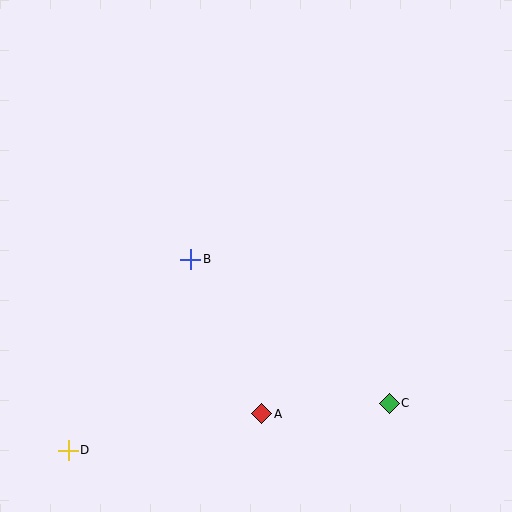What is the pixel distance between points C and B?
The distance between C and B is 246 pixels.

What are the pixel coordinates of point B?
Point B is at (191, 259).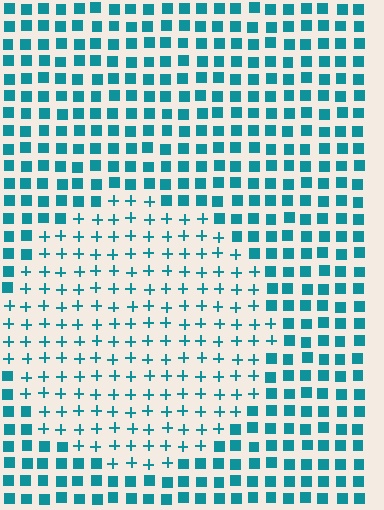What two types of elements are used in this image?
The image uses plus signs inside the circle region and squares outside it.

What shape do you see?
I see a circle.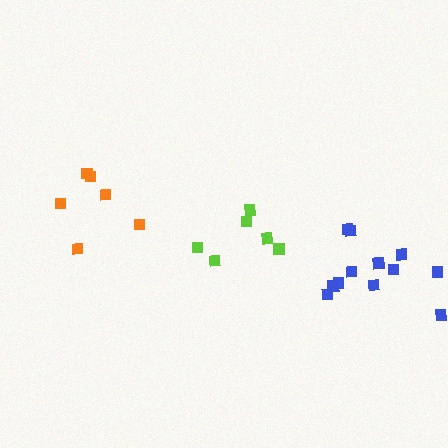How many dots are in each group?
Group 1: 12 dots, Group 2: 6 dots, Group 3: 6 dots (24 total).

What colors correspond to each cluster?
The clusters are colored: blue, lime, orange.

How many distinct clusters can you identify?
There are 3 distinct clusters.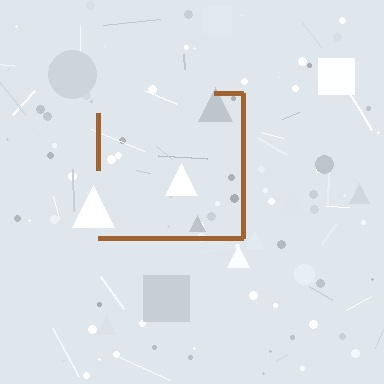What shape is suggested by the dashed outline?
The dashed outline suggests a square.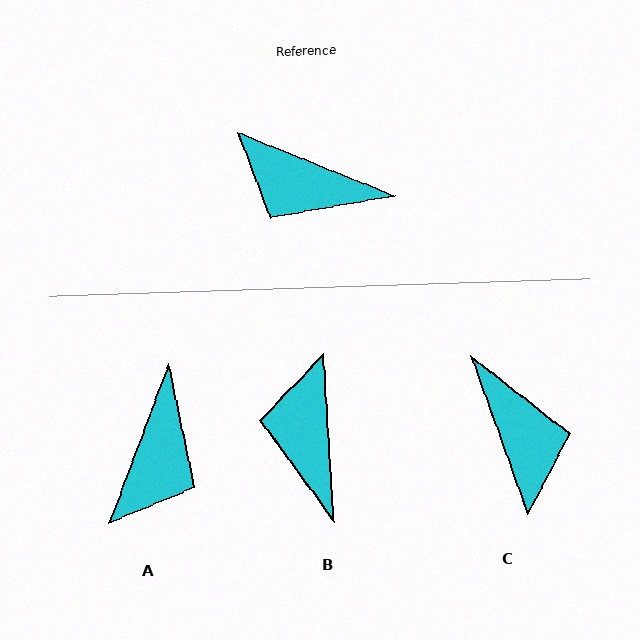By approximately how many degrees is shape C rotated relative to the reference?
Approximately 132 degrees counter-clockwise.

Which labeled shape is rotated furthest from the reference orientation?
C, about 132 degrees away.